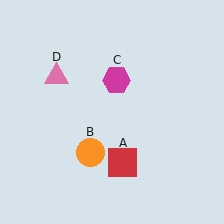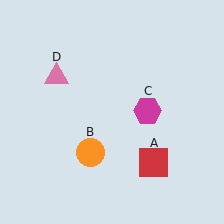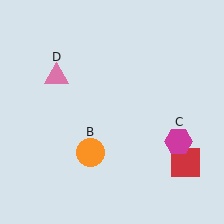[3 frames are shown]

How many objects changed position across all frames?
2 objects changed position: red square (object A), magenta hexagon (object C).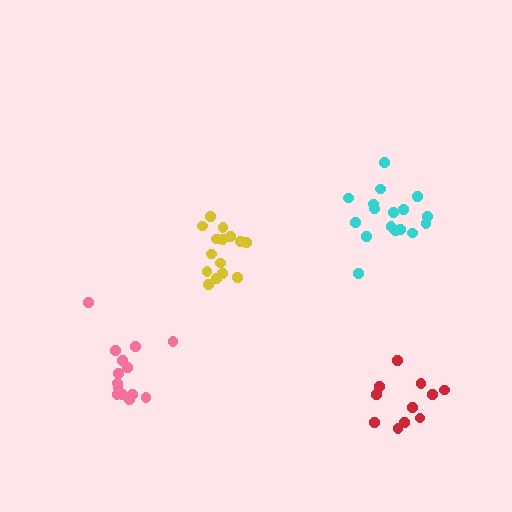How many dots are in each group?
Group 1: 15 dots, Group 2: 14 dots, Group 3: 11 dots, Group 4: 17 dots (57 total).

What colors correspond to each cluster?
The clusters are colored: yellow, pink, red, cyan.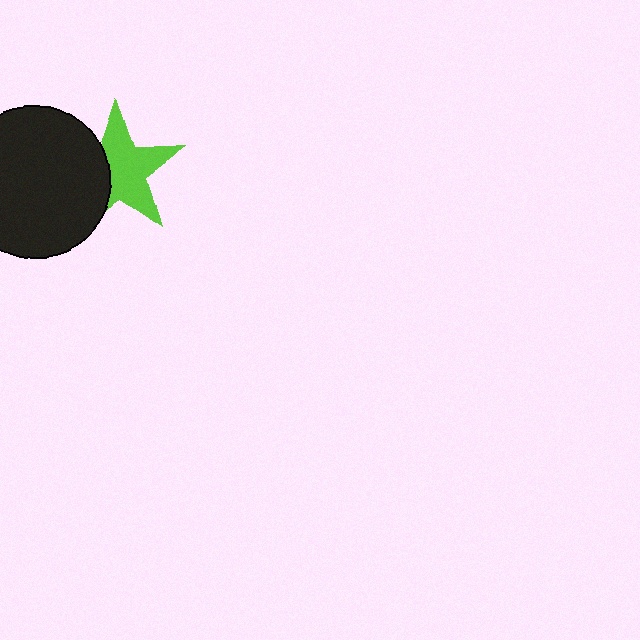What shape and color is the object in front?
The object in front is a black circle.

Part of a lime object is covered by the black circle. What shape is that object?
It is a star.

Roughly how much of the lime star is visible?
Most of it is visible (roughly 66%).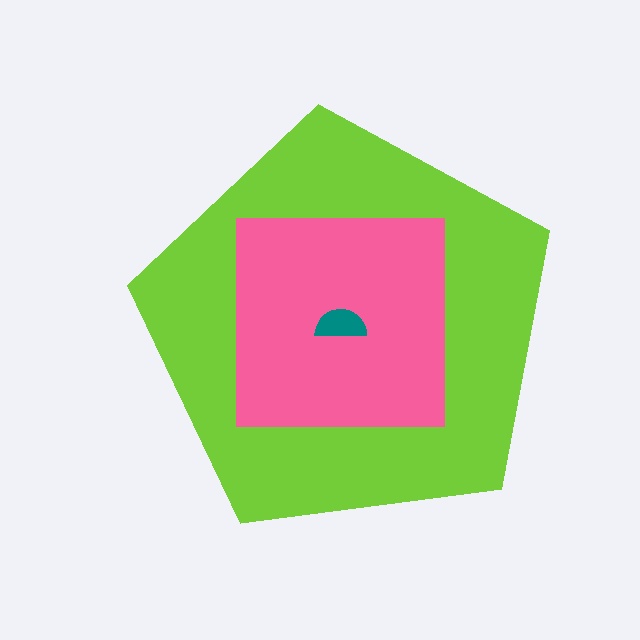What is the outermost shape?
The lime pentagon.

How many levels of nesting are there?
3.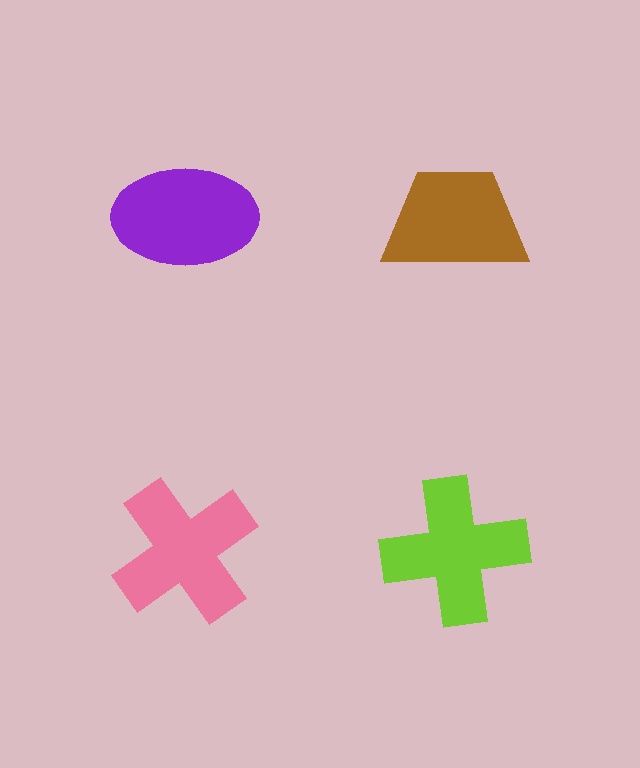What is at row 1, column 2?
A brown trapezoid.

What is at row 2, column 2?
A lime cross.